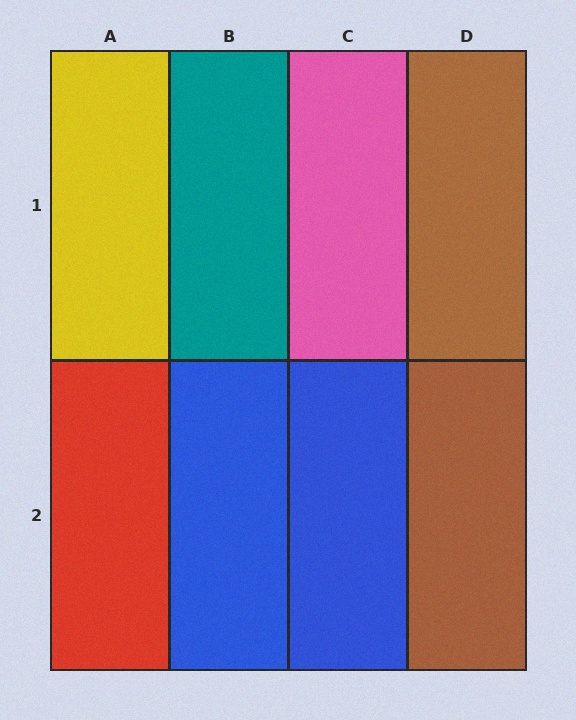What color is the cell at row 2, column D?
Brown.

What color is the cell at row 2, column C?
Blue.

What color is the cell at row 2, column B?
Blue.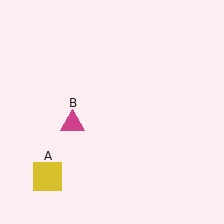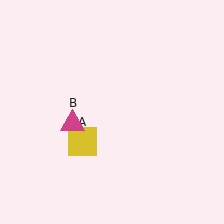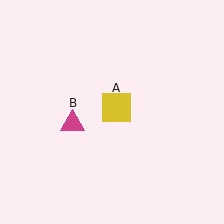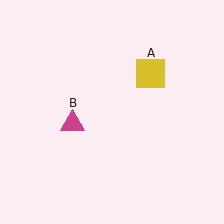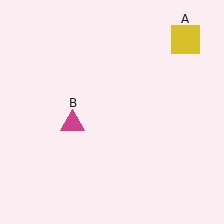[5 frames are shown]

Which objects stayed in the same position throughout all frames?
Magenta triangle (object B) remained stationary.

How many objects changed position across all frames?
1 object changed position: yellow square (object A).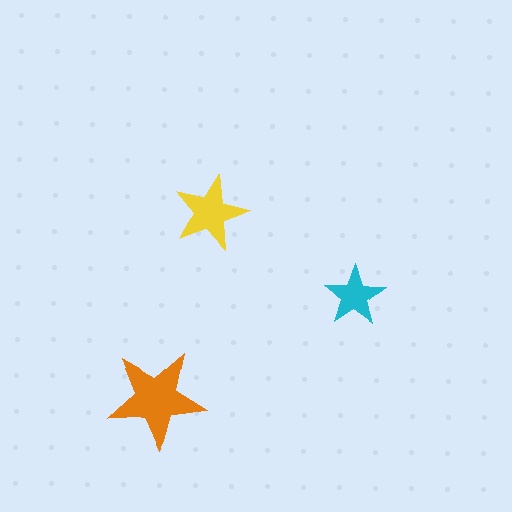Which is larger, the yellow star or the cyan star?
The yellow one.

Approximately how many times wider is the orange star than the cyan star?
About 1.5 times wider.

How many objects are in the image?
There are 3 objects in the image.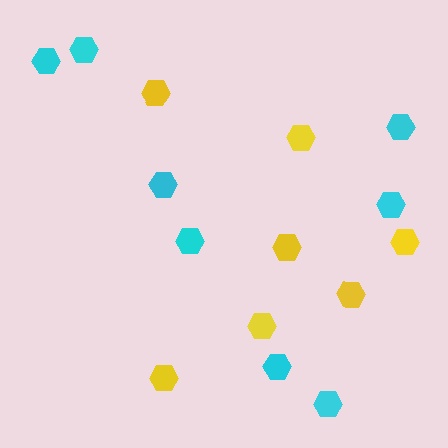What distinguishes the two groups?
There are 2 groups: one group of yellow hexagons (7) and one group of cyan hexagons (8).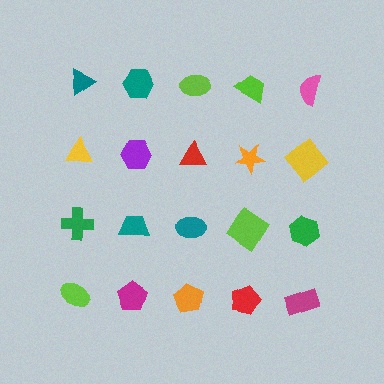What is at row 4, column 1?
A lime ellipse.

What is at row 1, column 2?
A teal hexagon.